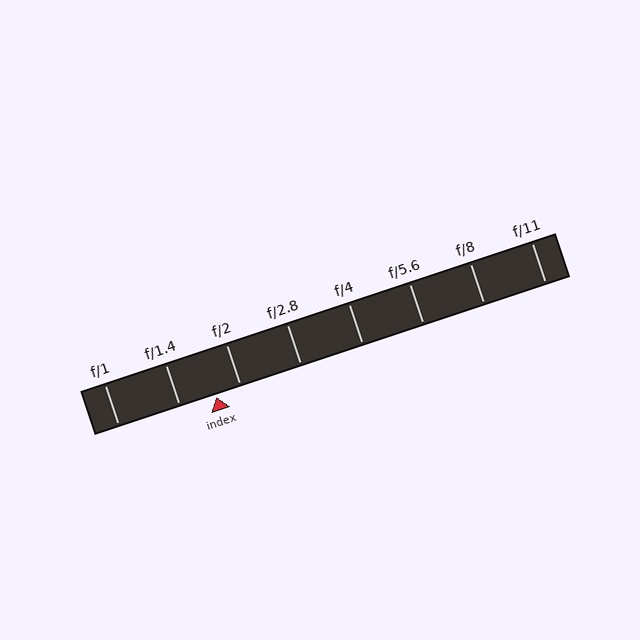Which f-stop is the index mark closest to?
The index mark is closest to f/2.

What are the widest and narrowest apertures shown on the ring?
The widest aperture shown is f/1 and the narrowest is f/11.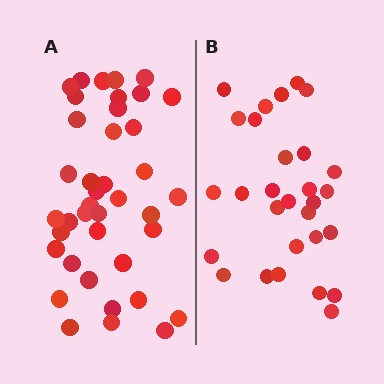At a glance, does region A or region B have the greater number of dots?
Region A (the left region) has more dots.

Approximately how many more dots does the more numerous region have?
Region A has roughly 12 or so more dots than region B.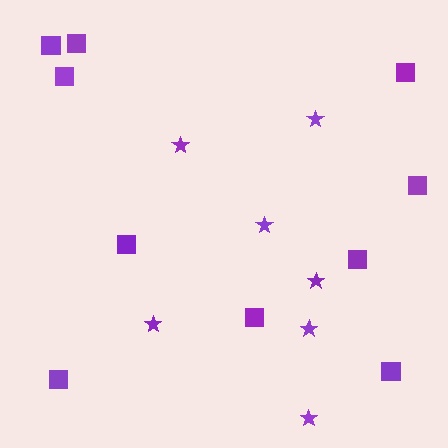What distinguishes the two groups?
There are 2 groups: one group of stars (7) and one group of squares (10).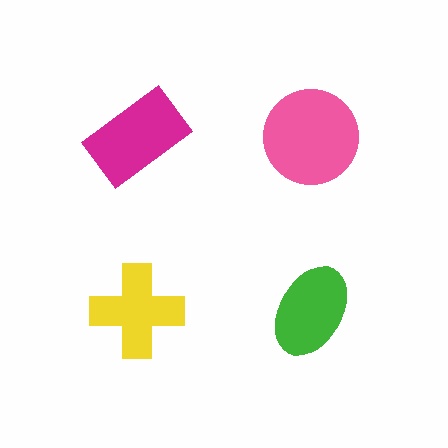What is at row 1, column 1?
A magenta rectangle.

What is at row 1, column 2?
A pink circle.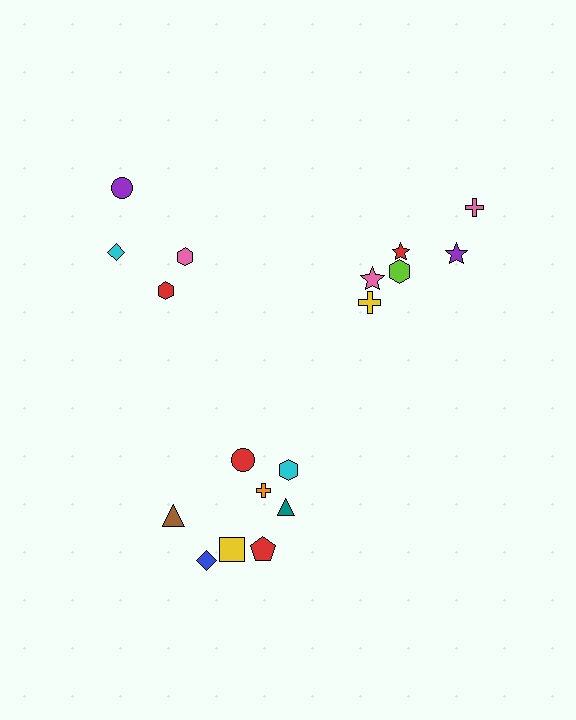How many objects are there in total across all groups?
There are 18 objects.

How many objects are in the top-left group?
There are 4 objects.